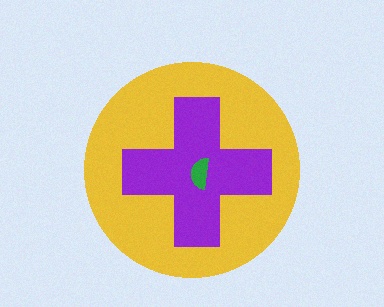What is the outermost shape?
The yellow circle.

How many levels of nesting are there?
3.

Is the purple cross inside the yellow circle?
Yes.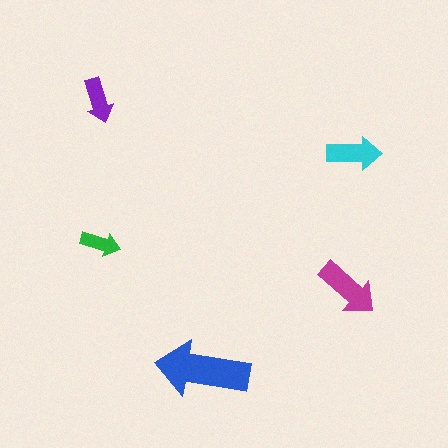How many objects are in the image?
There are 5 objects in the image.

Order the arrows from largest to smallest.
the blue one, the magenta one, the cyan one, the purple one, the green one.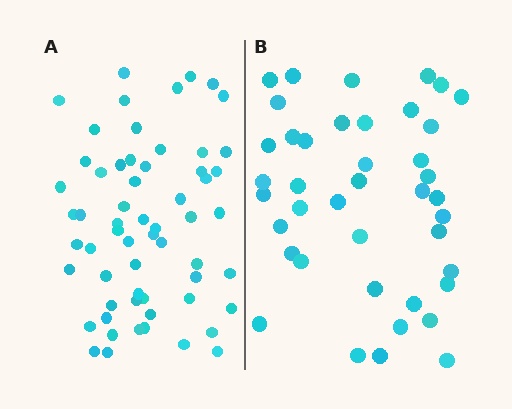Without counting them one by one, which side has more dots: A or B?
Region A (the left region) has more dots.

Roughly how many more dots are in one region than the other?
Region A has approximately 20 more dots than region B.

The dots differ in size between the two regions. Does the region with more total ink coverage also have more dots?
No. Region B has more total ink coverage because its dots are larger, but region A actually contains more individual dots. Total area can be misleading — the number of items is what matters here.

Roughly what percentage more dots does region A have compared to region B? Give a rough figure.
About 45% more.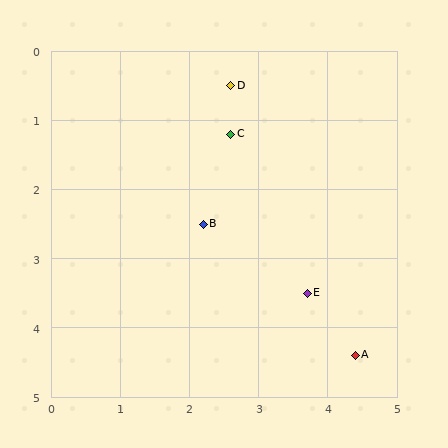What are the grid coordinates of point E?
Point E is at approximately (3.7, 3.5).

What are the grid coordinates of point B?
Point B is at approximately (2.2, 2.5).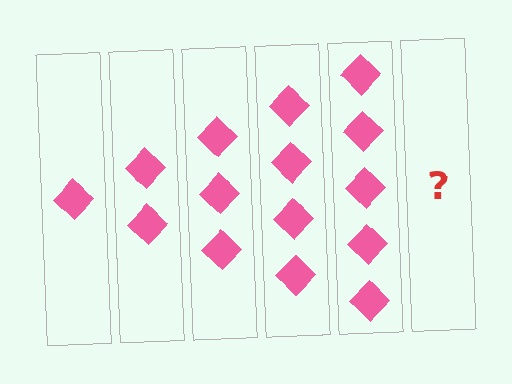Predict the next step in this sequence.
The next step is 6 diamonds.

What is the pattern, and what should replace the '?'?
The pattern is that each step adds one more diamond. The '?' should be 6 diamonds.